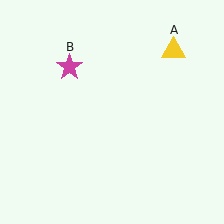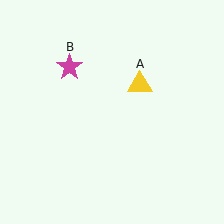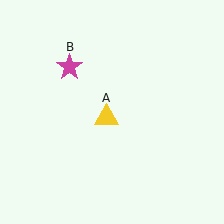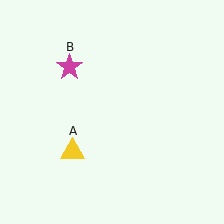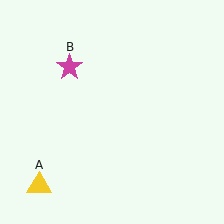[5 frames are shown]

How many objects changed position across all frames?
1 object changed position: yellow triangle (object A).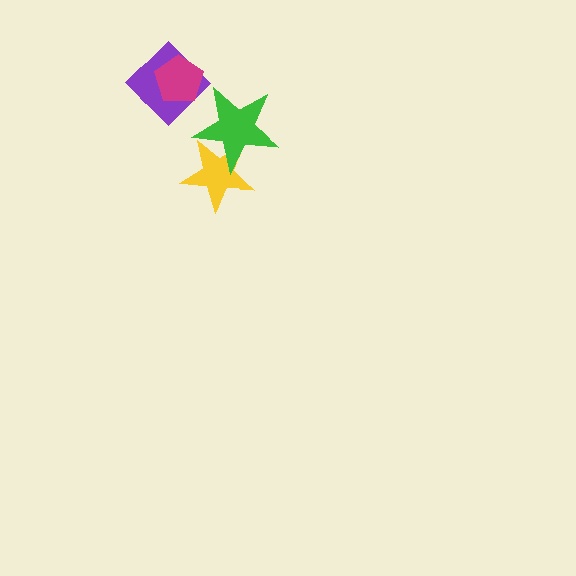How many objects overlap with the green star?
1 object overlaps with the green star.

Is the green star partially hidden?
No, no other shape covers it.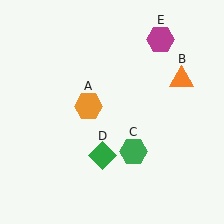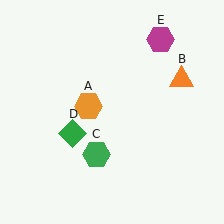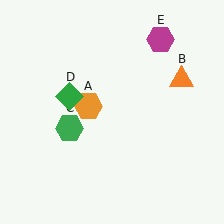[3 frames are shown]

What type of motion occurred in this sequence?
The green hexagon (object C), green diamond (object D) rotated clockwise around the center of the scene.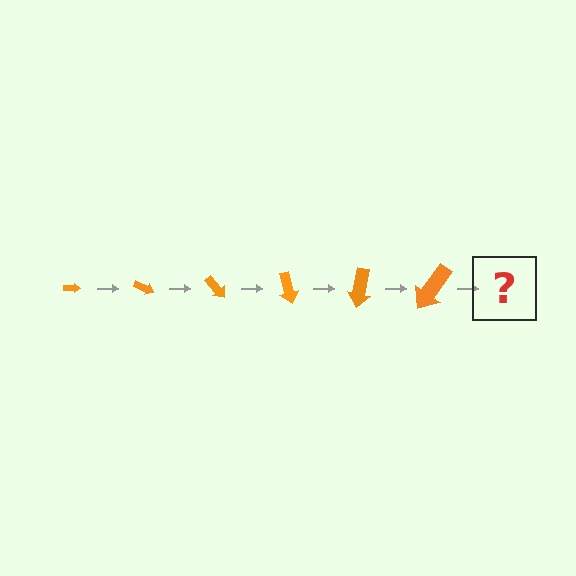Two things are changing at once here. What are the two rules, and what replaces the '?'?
The two rules are that the arrow grows larger each step and it rotates 25 degrees each step. The '?' should be an arrow, larger than the previous one and rotated 150 degrees from the start.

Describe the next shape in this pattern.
It should be an arrow, larger than the previous one and rotated 150 degrees from the start.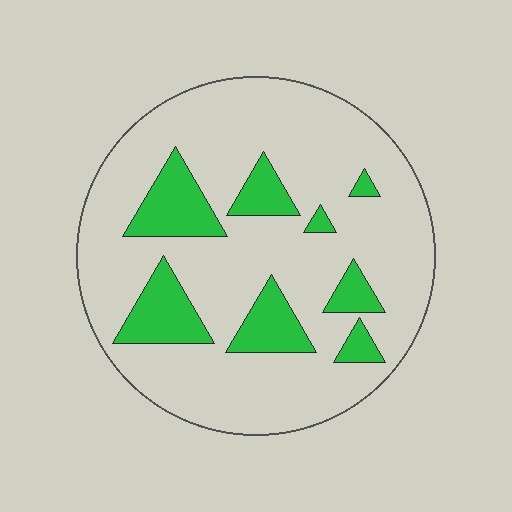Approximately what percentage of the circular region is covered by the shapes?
Approximately 20%.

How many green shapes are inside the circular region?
8.